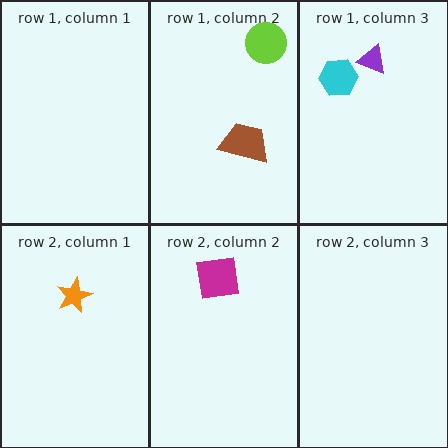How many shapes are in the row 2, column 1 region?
1.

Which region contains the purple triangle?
The row 1, column 3 region.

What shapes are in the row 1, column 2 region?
The brown trapezoid, the lime circle.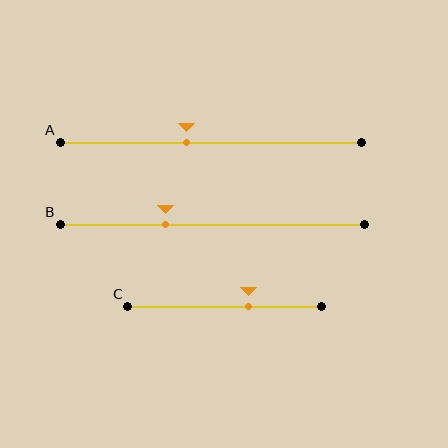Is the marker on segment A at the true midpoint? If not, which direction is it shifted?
No, the marker on segment A is shifted to the left by about 8% of the segment length.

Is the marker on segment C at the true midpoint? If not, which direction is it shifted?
No, the marker on segment C is shifted to the right by about 13% of the segment length.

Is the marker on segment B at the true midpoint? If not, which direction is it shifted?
No, the marker on segment B is shifted to the left by about 15% of the segment length.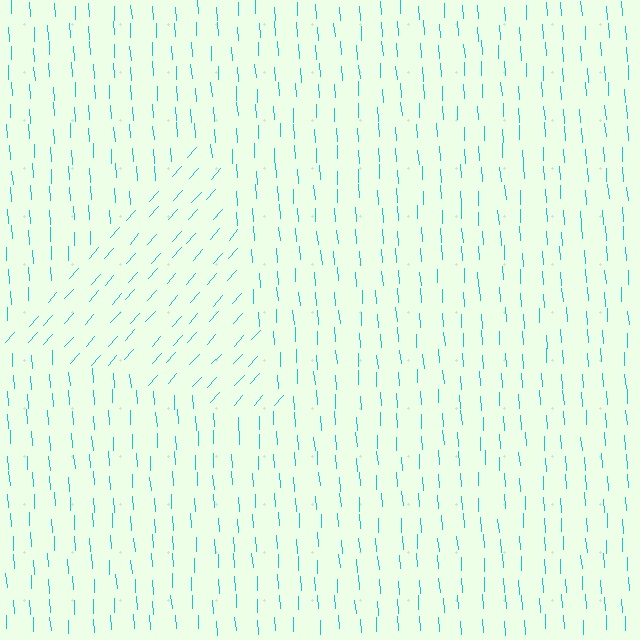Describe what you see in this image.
The image is filled with small cyan line segments. A triangle region in the image has lines oriented differently from the surrounding lines, creating a visible texture boundary.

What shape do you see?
I see a triangle.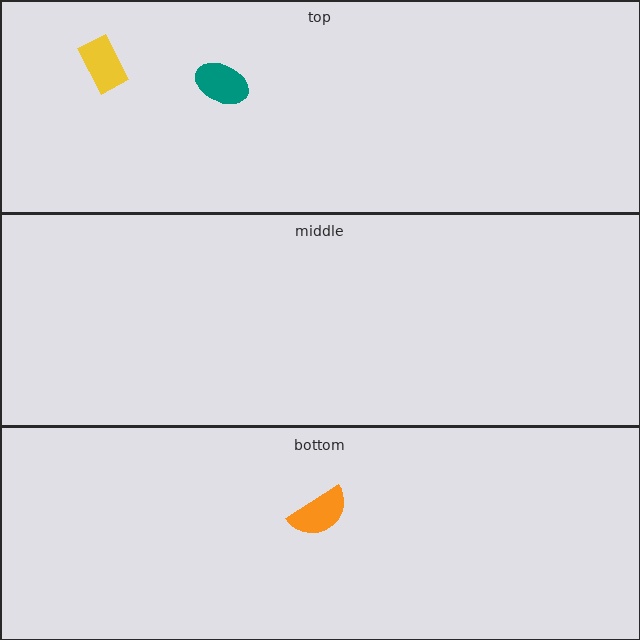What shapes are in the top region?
The teal ellipse, the yellow rectangle.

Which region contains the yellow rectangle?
The top region.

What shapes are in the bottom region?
The orange semicircle.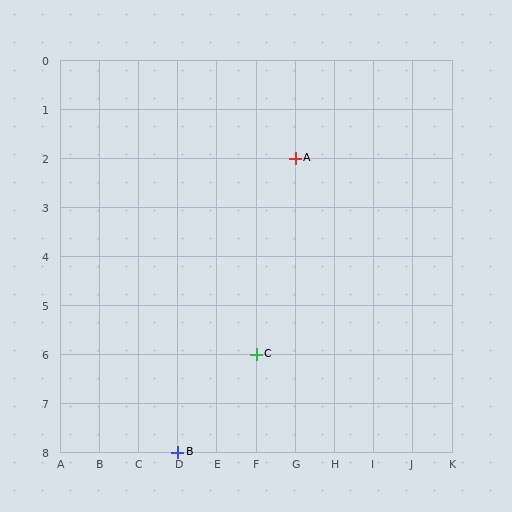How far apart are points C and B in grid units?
Points C and B are 2 columns and 2 rows apart (about 2.8 grid units diagonally).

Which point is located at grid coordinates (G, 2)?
Point A is at (G, 2).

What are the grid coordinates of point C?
Point C is at grid coordinates (F, 6).